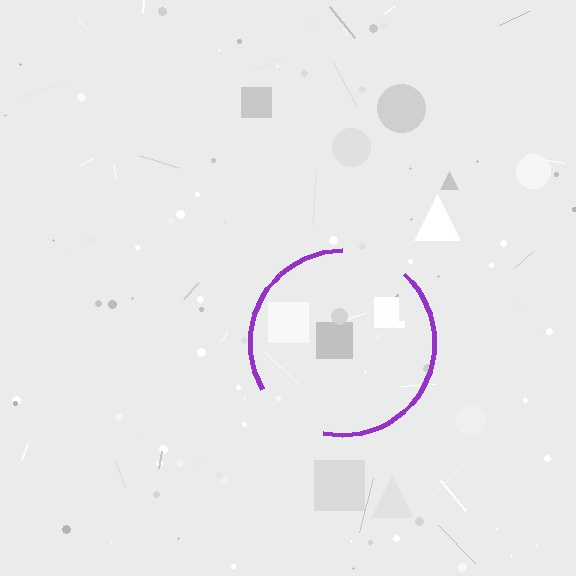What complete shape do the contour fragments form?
The contour fragments form a circle.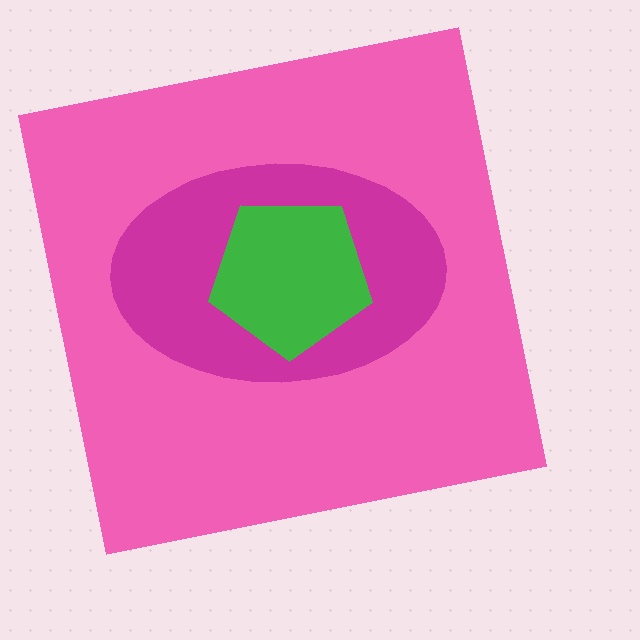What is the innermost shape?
The green pentagon.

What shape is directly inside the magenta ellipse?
The green pentagon.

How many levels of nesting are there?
3.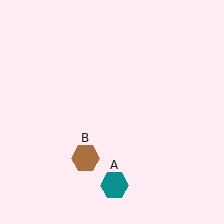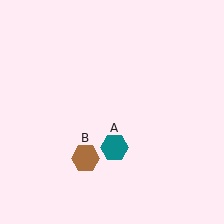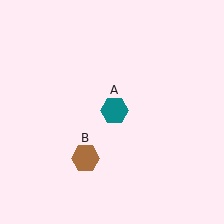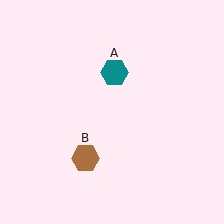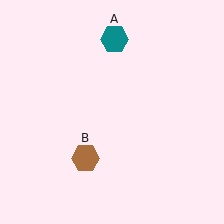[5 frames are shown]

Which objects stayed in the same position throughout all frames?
Brown hexagon (object B) remained stationary.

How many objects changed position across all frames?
1 object changed position: teal hexagon (object A).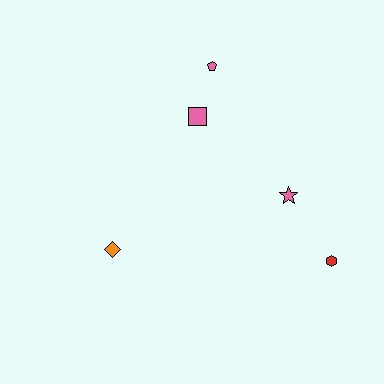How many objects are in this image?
There are 5 objects.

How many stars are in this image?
There is 1 star.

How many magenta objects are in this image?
There are no magenta objects.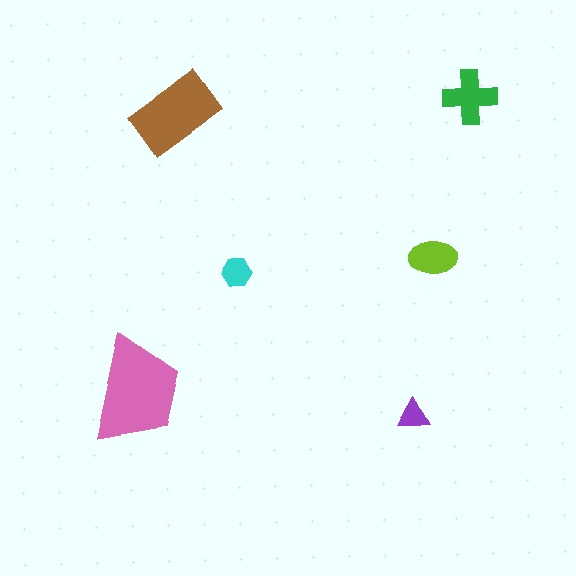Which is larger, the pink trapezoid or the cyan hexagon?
The pink trapezoid.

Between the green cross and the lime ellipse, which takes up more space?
The green cross.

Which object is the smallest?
The purple triangle.